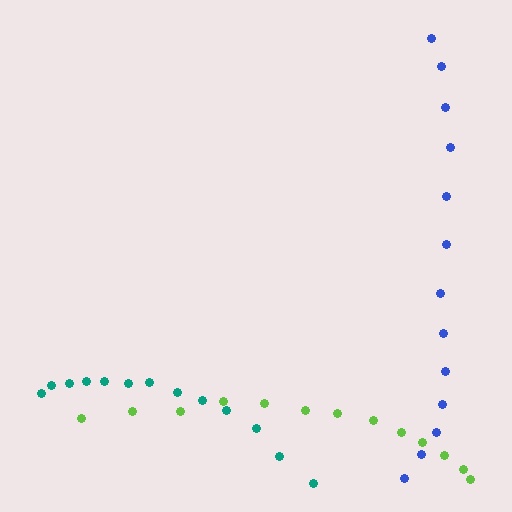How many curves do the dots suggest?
There are 3 distinct paths.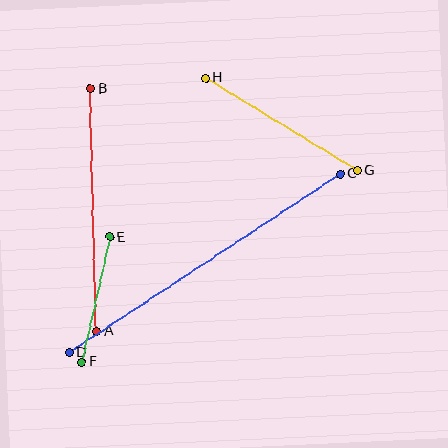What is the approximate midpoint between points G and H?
The midpoint is at approximately (281, 124) pixels.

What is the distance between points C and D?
The distance is approximately 324 pixels.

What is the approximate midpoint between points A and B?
The midpoint is at approximately (93, 210) pixels.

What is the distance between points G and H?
The distance is approximately 178 pixels.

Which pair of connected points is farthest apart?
Points C and D are farthest apart.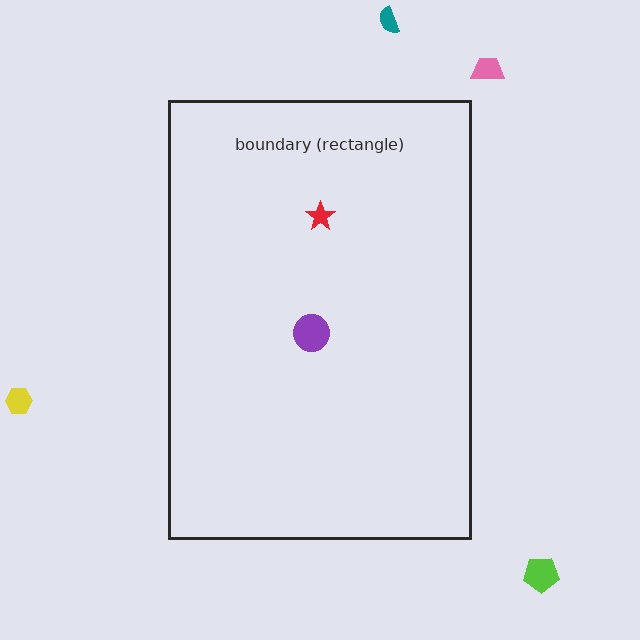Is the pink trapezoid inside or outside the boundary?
Outside.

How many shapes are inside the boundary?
2 inside, 4 outside.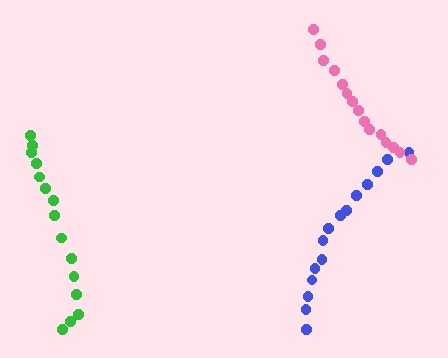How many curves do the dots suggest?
There are 3 distinct paths.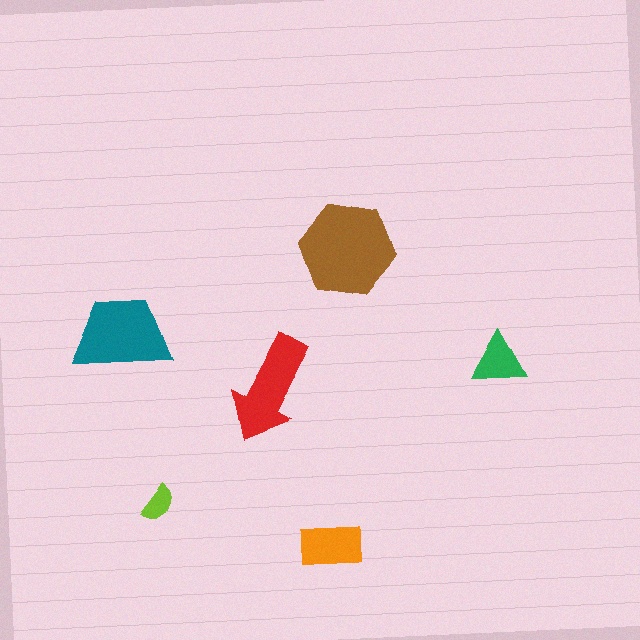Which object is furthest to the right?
The green triangle is rightmost.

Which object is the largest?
The brown hexagon.